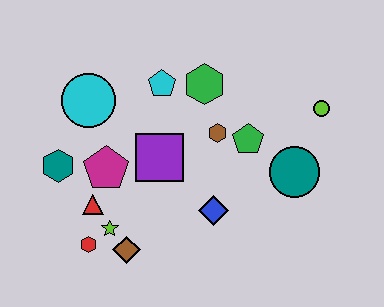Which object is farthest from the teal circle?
The teal hexagon is farthest from the teal circle.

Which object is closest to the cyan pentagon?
The green hexagon is closest to the cyan pentagon.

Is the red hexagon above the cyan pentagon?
No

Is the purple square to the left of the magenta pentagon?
No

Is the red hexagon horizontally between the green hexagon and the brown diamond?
No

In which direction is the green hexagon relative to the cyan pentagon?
The green hexagon is to the right of the cyan pentagon.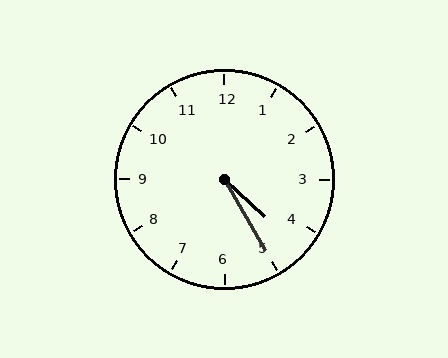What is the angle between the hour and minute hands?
Approximately 18 degrees.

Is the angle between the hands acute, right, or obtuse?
It is acute.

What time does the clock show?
4:25.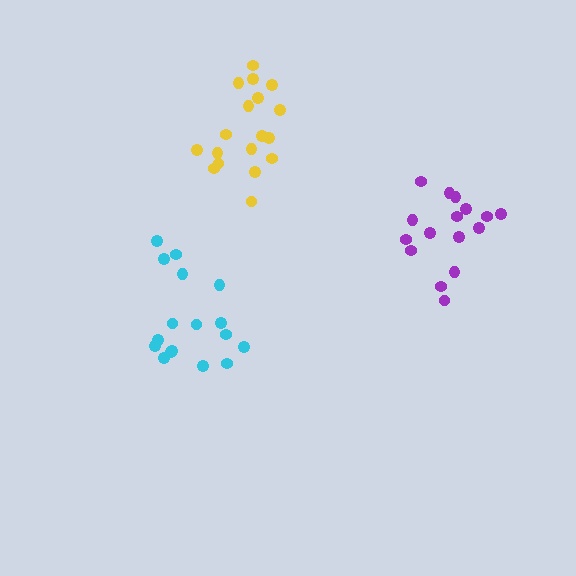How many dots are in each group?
Group 1: 18 dots, Group 2: 16 dots, Group 3: 17 dots (51 total).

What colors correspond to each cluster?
The clusters are colored: yellow, purple, cyan.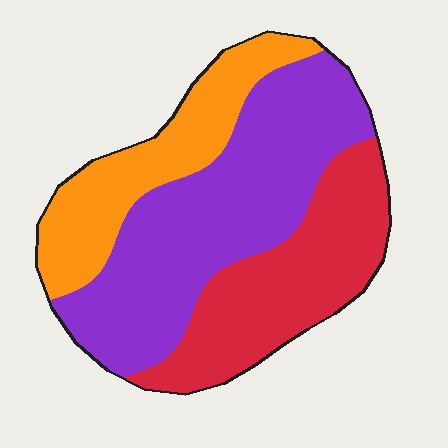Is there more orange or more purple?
Purple.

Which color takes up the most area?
Purple, at roughly 45%.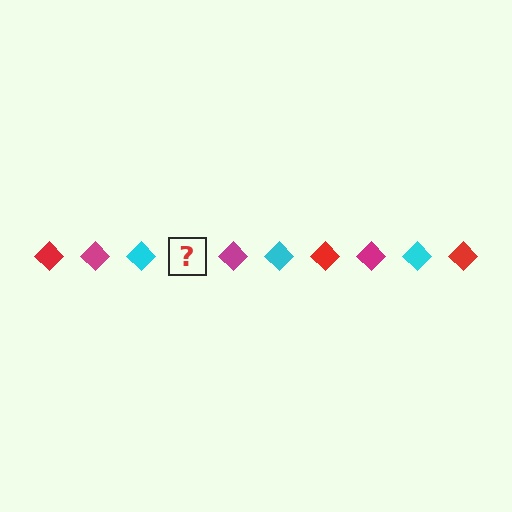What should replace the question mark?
The question mark should be replaced with a red diamond.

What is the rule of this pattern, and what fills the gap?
The rule is that the pattern cycles through red, magenta, cyan diamonds. The gap should be filled with a red diamond.